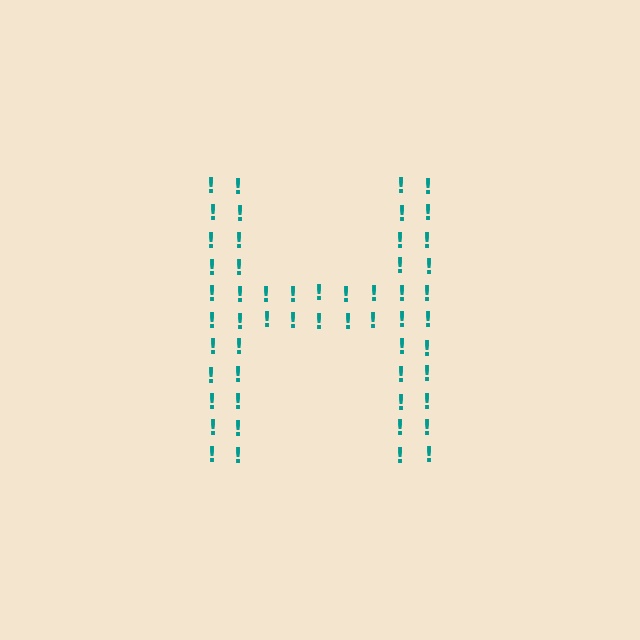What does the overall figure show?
The overall figure shows the letter H.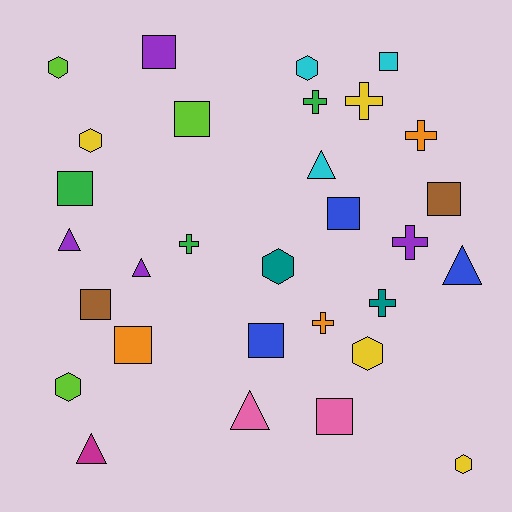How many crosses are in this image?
There are 7 crosses.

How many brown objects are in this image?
There are 2 brown objects.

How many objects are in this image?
There are 30 objects.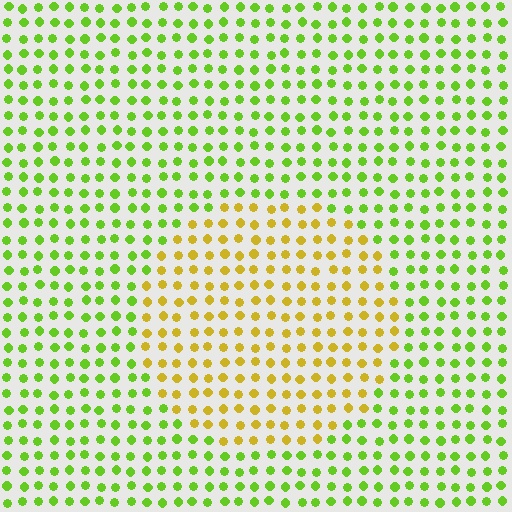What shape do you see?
I see a circle.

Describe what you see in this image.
The image is filled with small lime elements in a uniform arrangement. A circle-shaped region is visible where the elements are tinted to a slightly different hue, forming a subtle color boundary.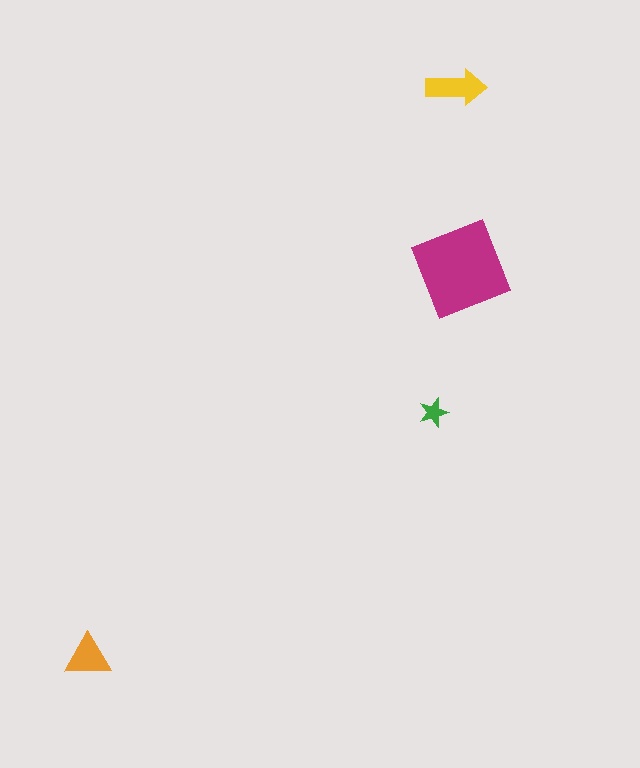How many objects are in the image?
There are 4 objects in the image.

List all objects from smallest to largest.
The green star, the orange triangle, the yellow arrow, the magenta square.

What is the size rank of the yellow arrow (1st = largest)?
2nd.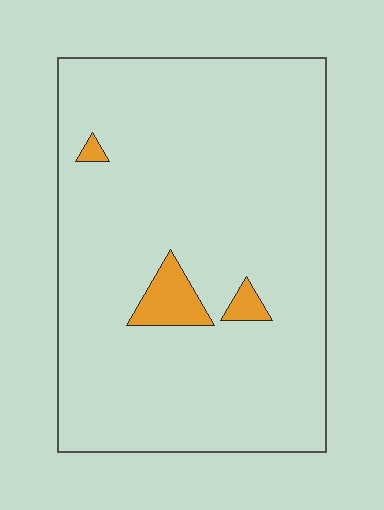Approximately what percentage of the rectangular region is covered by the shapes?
Approximately 5%.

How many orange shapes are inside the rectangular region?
3.